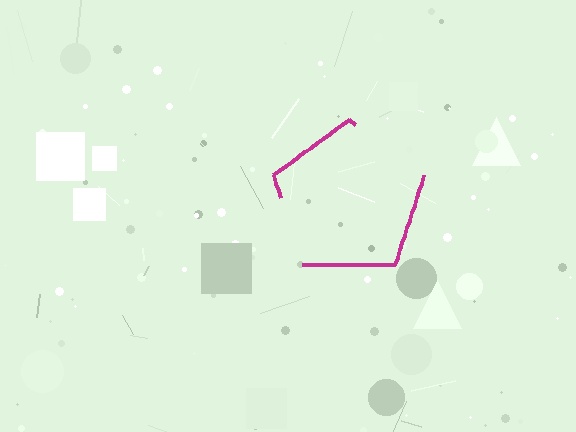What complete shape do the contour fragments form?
The contour fragments form a pentagon.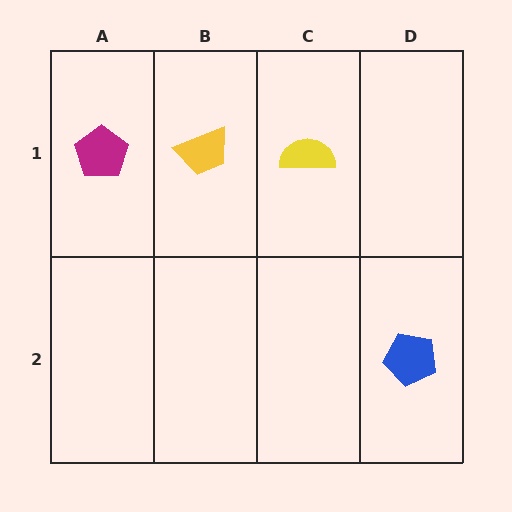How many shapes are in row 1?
3 shapes.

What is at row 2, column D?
A blue pentagon.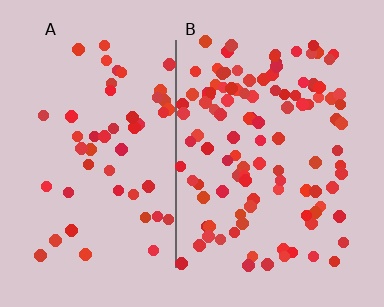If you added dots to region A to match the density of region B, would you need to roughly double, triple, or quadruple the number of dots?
Approximately double.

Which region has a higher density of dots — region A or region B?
B (the right).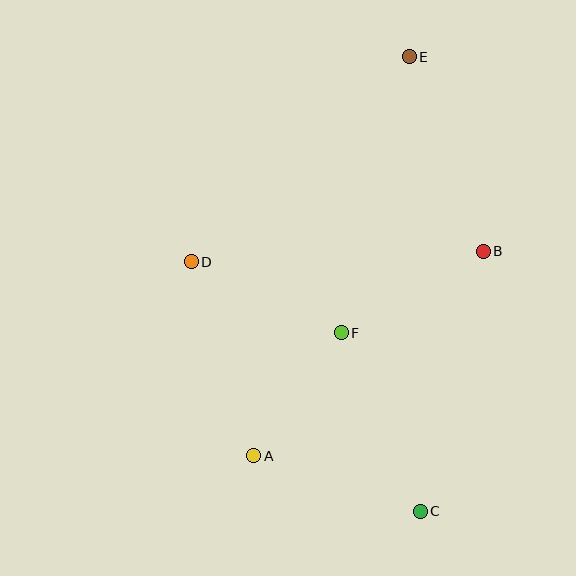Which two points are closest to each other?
Points A and F are closest to each other.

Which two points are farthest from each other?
Points C and E are farthest from each other.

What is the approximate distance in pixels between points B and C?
The distance between B and C is approximately 268 pixels.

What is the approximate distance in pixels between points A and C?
The distance between A and C is approximately 176 pixels.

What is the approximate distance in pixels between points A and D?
The distance between A and D is approximately 204 pixels.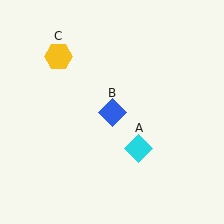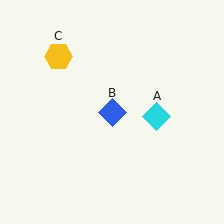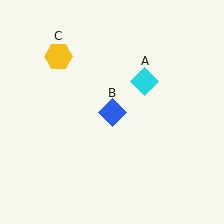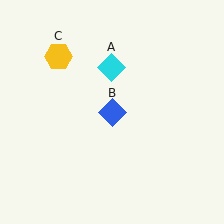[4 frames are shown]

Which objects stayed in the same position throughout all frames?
Blue diamond (object B) and yellow hexagon (object C) remained stationary.